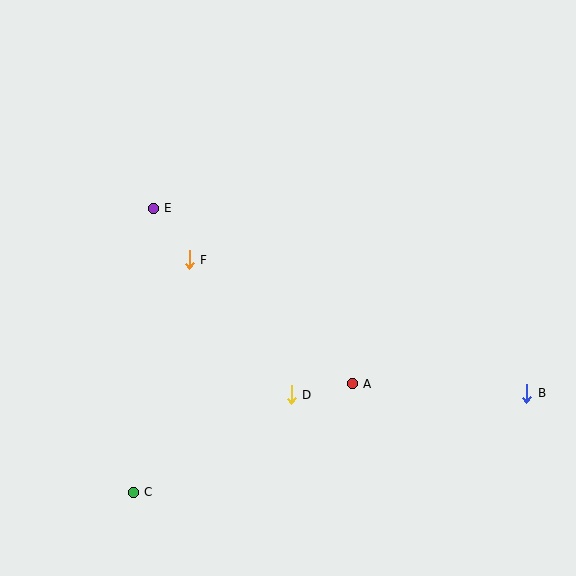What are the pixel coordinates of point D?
Point D is at (291, 395).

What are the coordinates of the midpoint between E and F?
The midpoint between E and F is at (171, 234).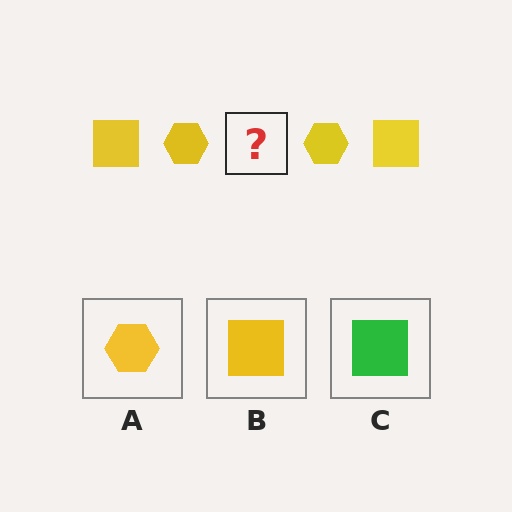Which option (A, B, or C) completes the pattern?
B.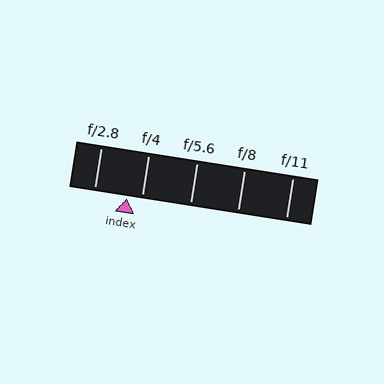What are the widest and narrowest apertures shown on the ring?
The widest aperture shown is f/2.8 and the narrowest is f/11.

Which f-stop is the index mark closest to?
The index mark is closest to f/4.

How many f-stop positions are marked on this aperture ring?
There are 5 f-stop positions marked.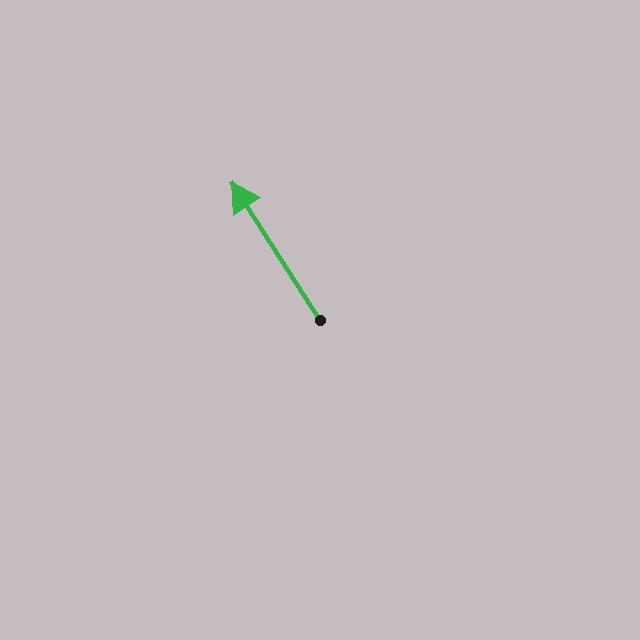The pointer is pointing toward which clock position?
Roughly 11 o'clock.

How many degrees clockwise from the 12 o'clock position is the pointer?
Approximately 327 degrees.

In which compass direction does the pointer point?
Northwest.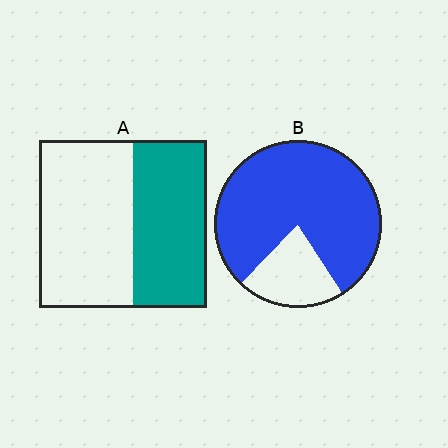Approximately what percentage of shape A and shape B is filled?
A is approximately 45% and B is approximately 80%.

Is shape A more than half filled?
No.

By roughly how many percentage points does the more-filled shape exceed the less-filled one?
By roughly 35 percentage points (B over A).